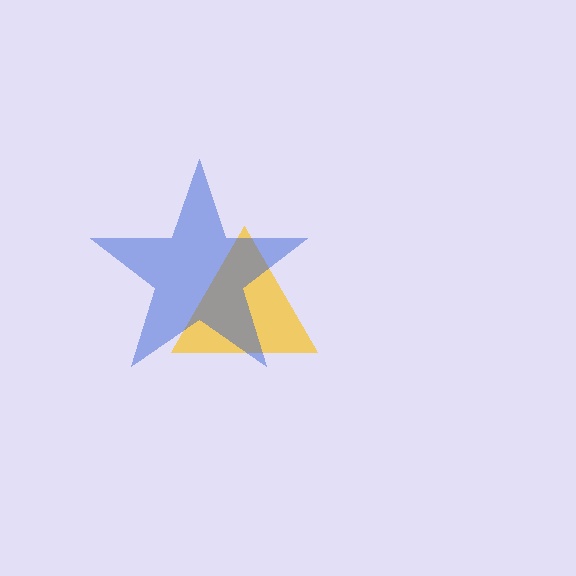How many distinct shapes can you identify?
There are 2 distinct shapes: a yellow triangle, a blue star.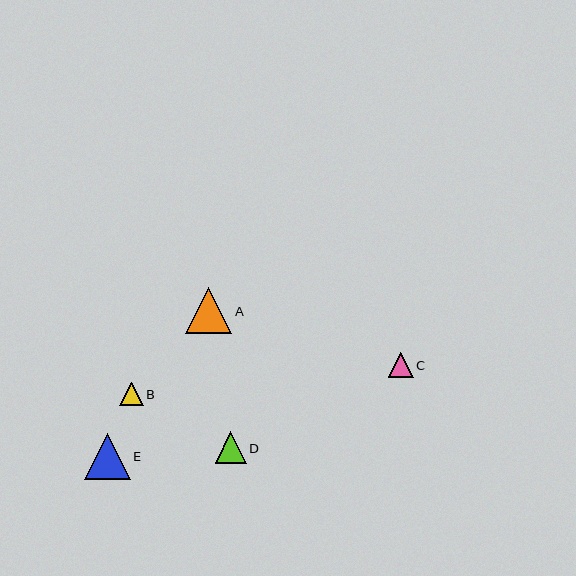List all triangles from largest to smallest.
From largest to smallest: A, E, D, C, B.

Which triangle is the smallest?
Triangle B is the smallest with a size of approximately 24 pixels.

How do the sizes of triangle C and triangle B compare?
Triangle C and triangle B are approximately the same size.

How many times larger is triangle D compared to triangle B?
Triangle D is approximately 1.3 times the size of triangle B.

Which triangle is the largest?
Triangle A is the largest with a size of approximately 46 pixels.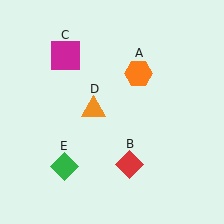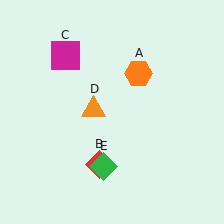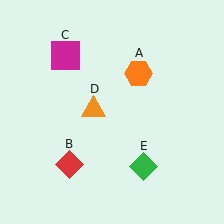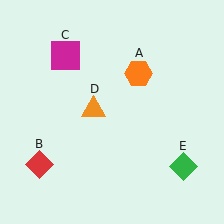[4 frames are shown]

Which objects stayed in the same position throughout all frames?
Orange hexagon (object A) and magenta square (object C) and orange triangle (object D) remained stationary.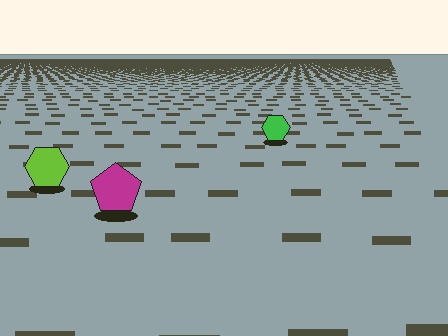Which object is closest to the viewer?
The magenta pentagon is closest. The texture marks near it are larger and more spread out.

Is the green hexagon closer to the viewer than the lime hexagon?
No. The lime hexagon is closer — you can tell from the texture gradient: the ground texture is coarser near it.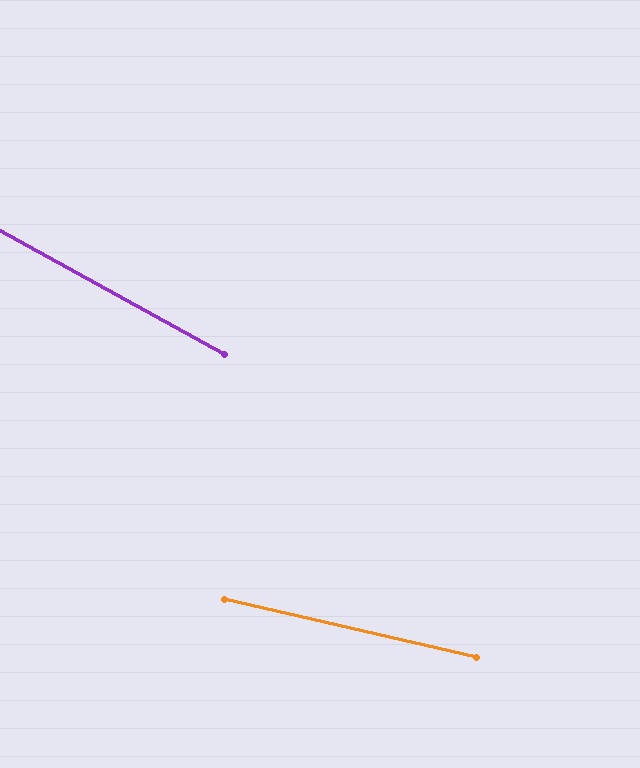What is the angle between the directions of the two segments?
Approximately 16 degrees.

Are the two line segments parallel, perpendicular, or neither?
Neither parallel nor perpendicular — they differ by about 16°.